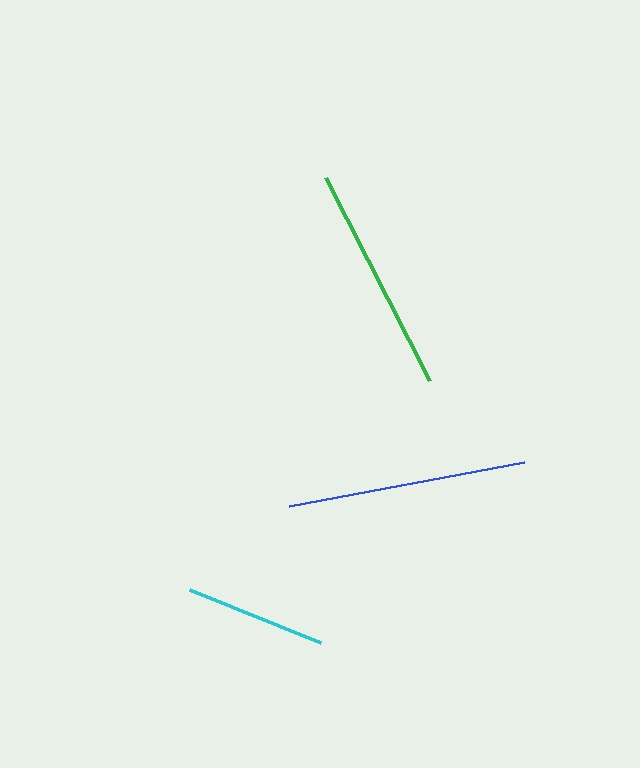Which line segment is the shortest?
The cyan line is the shortest at approximately 141 pixels.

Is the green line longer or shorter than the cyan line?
The green line is longer than the cyan line.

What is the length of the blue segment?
The blue segment is approximately 240 pixels long.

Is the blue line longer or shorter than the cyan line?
The blue line is longer than the cyan line.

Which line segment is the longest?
The blue line is the longest at approximately 240 pixels.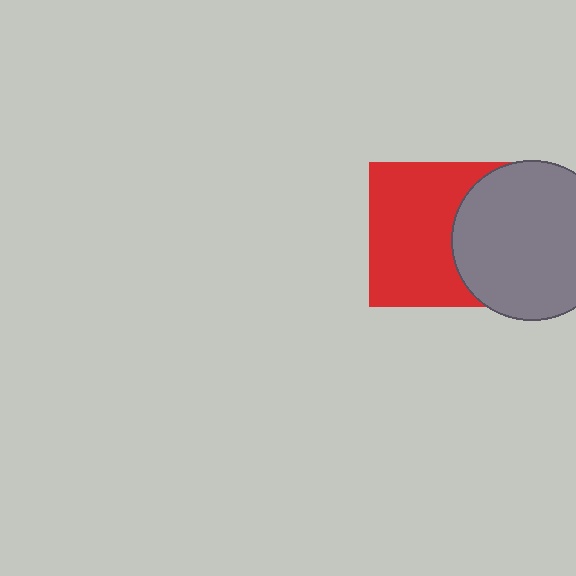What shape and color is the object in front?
The object in front is a gray circle.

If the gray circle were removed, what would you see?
You would see the complete red square.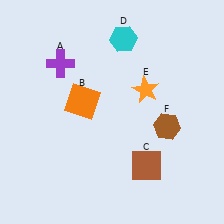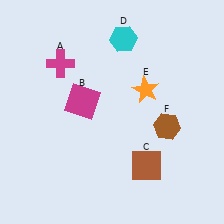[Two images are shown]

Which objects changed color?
A changed from purple to magenta. B changed from orange to magenta.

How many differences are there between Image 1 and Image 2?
There are 2 differences between the two images.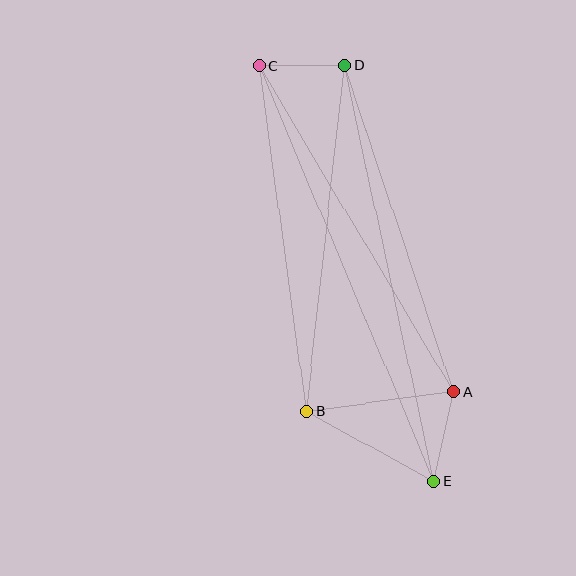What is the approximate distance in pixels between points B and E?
The distance between B and E is approximately 145 pixels.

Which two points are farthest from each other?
Points C and E are farthest from each other.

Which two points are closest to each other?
Points C and D are closest to each other.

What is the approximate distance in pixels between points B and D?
The distance between B and D is approximately 348 pixels.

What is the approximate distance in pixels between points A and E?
The distance between A and E is approximately 92 pixels.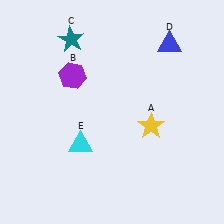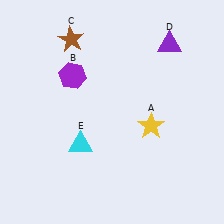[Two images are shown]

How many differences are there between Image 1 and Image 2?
There are 2 differences between the two images.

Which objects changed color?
C changed from teal to brown. D changed from blue to purple.